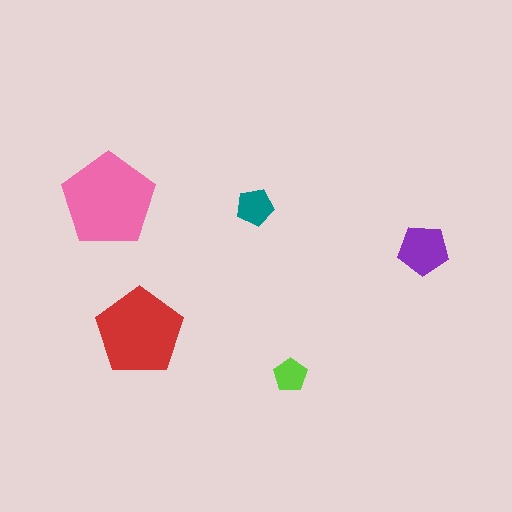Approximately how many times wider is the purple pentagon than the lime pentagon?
About 1.5 times wider.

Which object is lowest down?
The lime pentagon is bottommost.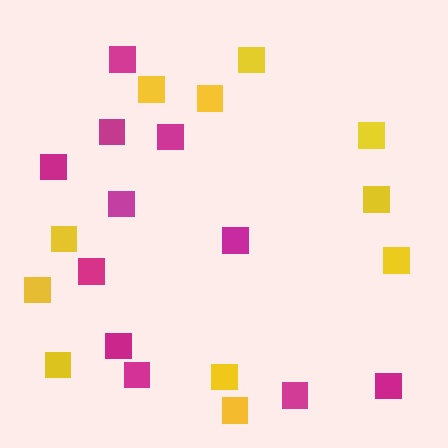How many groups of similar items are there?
There are 2 groups: one group of magenta squares (11) and one group of yellow squares (11).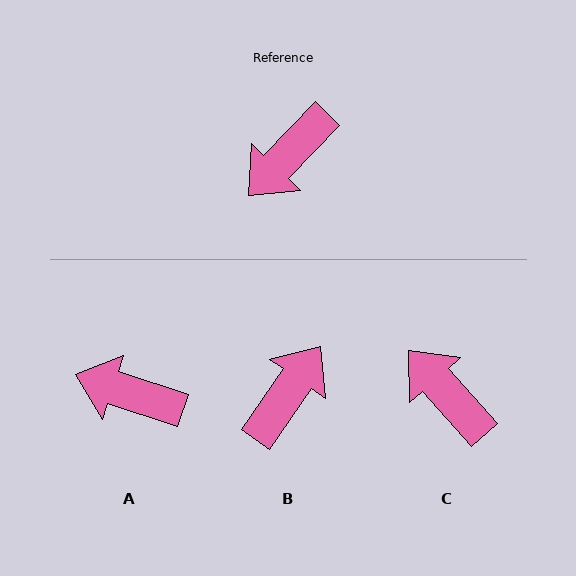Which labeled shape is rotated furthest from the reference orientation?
B, about 171 degrees away.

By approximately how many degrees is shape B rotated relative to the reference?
Approximately 171 degrees clockwise.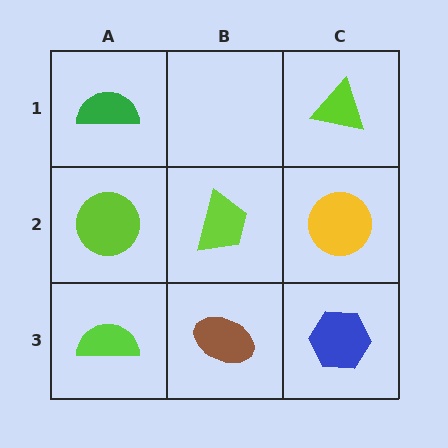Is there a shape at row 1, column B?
No, that cell is empty.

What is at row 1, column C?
A lime triangle.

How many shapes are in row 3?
3 shapes.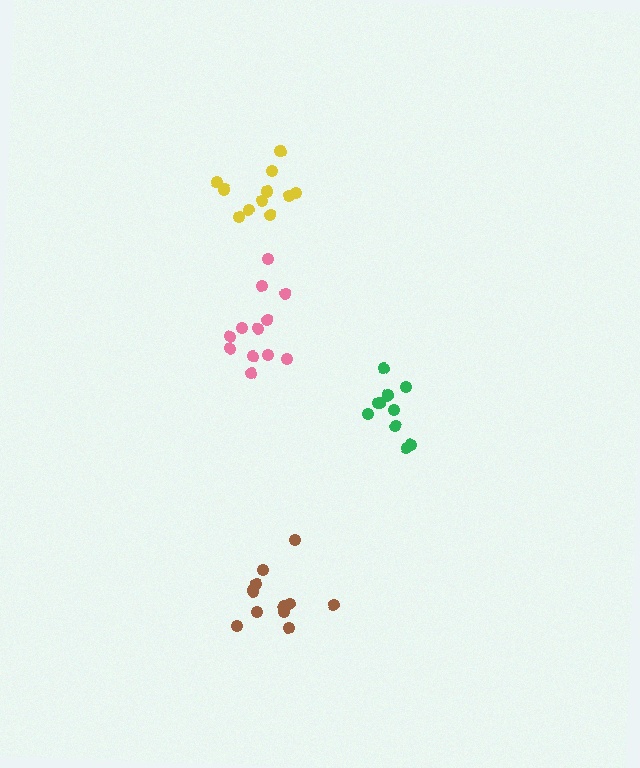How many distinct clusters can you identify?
There are 4 distinct clusters.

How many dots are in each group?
Group 1: 11 dots, Group 2: 11 dots, Group 3: 10 dots, Group 4: 12 dots (44 total).